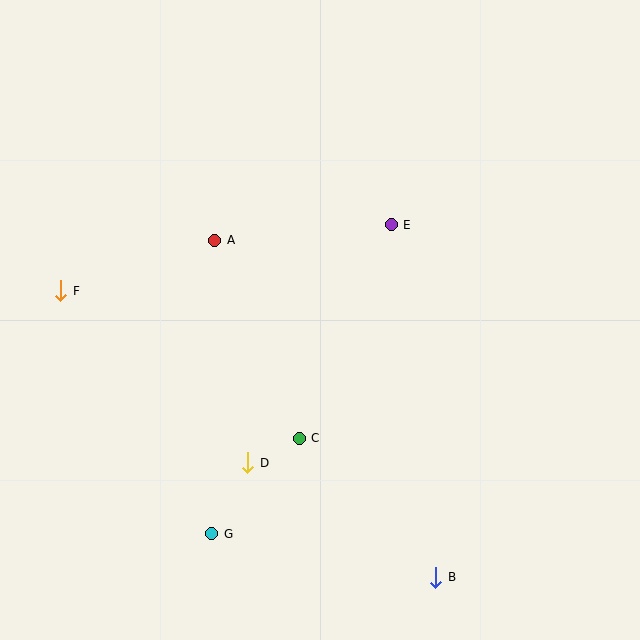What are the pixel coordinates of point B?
Point B is at (436, 577).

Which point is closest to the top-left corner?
Point F is closest to the top-left corner.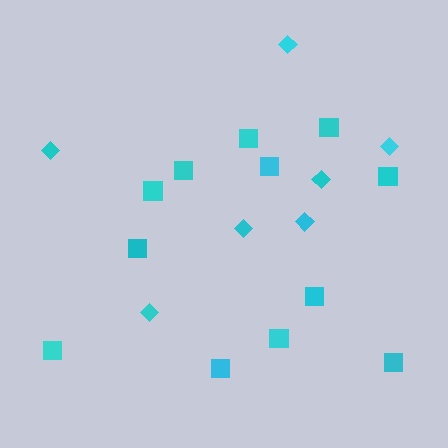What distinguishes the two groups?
There are 2 groups: one group of diamonds (7) and one group of squares (12).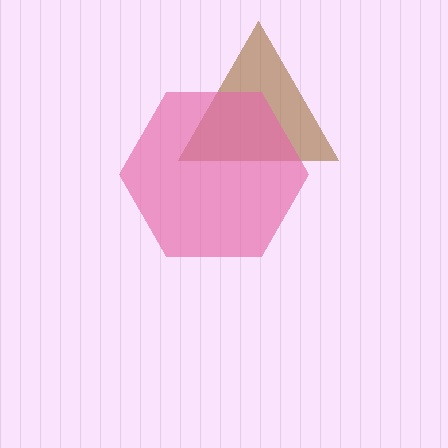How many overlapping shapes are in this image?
There are 2 overlapping shapes in the image.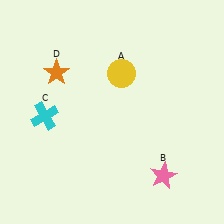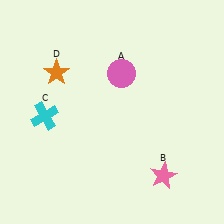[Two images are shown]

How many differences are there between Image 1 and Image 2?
There is 1 difference between the two images.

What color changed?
The circle (A) changed from yellow in Image 1 to pink in Image 2.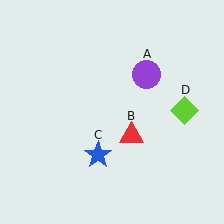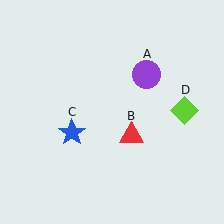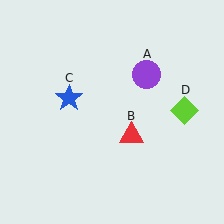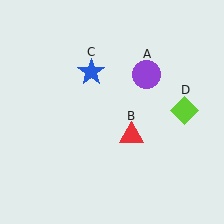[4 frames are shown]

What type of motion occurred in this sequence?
The blue star (object C) rotated clockwise around the center of the scene.